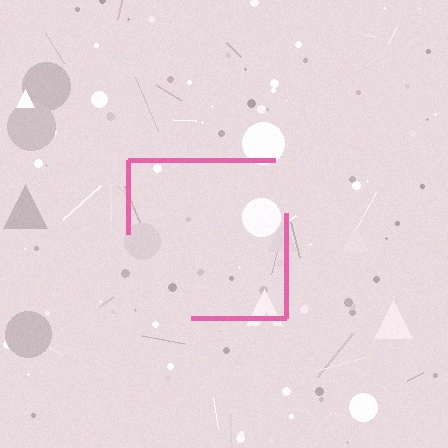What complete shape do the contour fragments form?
The contour fragments form a square.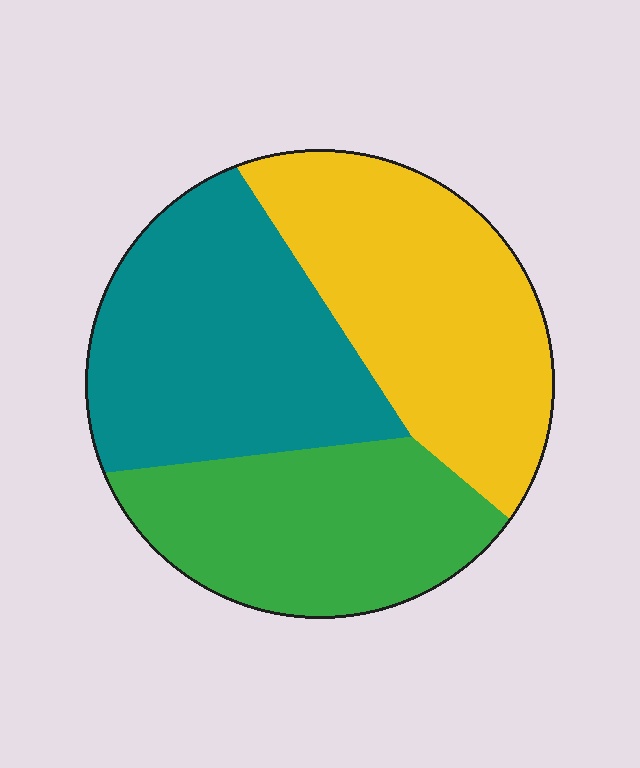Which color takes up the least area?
Green, at roughly 30%.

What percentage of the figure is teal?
Teal covers 35% of the figure.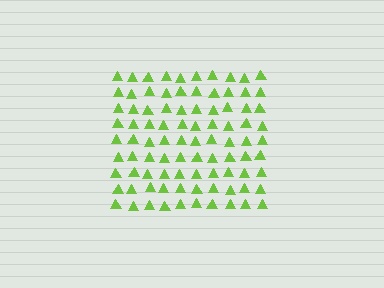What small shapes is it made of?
It is made of small triangles.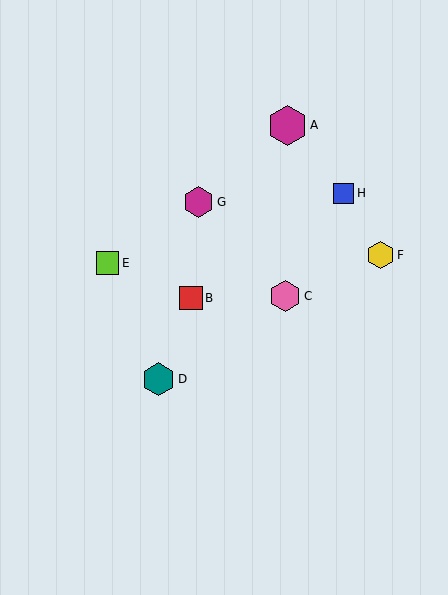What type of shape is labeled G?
Shape G is a magenta hexagon.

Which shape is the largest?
The magenta hexagon (labeled A) is the largest.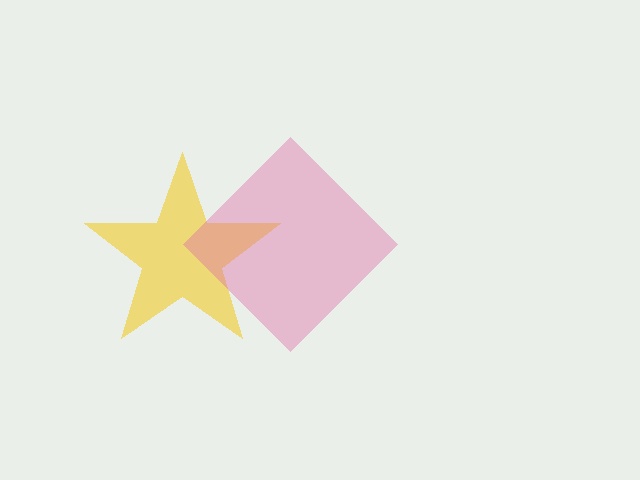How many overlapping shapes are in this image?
There are 2 overlapping shapes in the image.